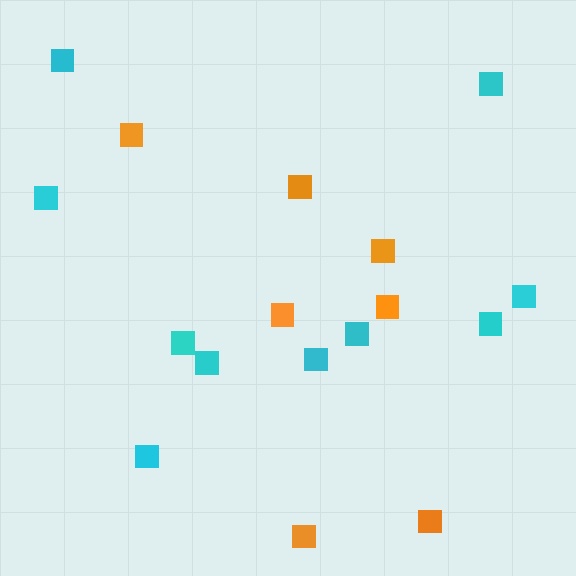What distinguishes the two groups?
There are 2 groups: one group of orange squares (7) and one group of cyan squares (10).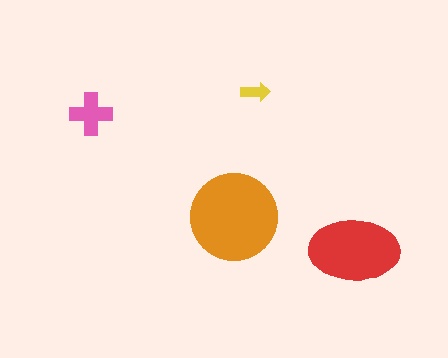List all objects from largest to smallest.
The orange circle, the red ellipse, the pink cross, the yellow arrow.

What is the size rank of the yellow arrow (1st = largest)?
4th.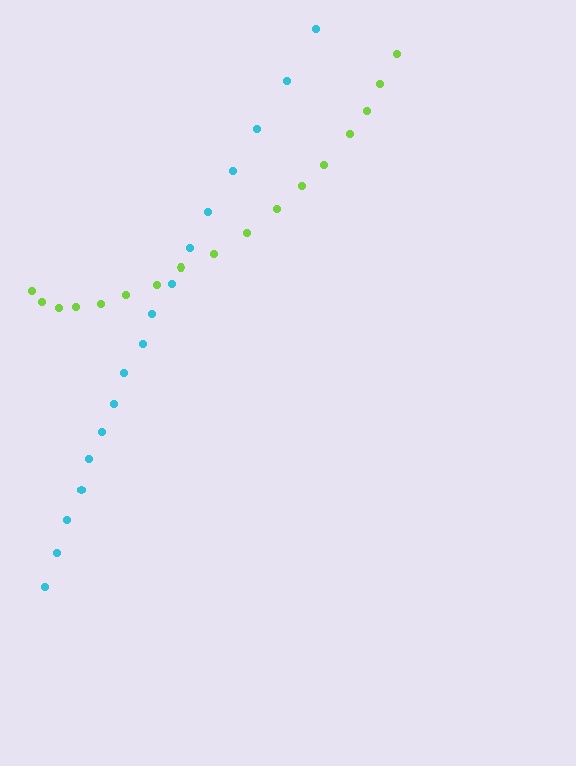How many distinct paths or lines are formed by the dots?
There are 2 distinct paths.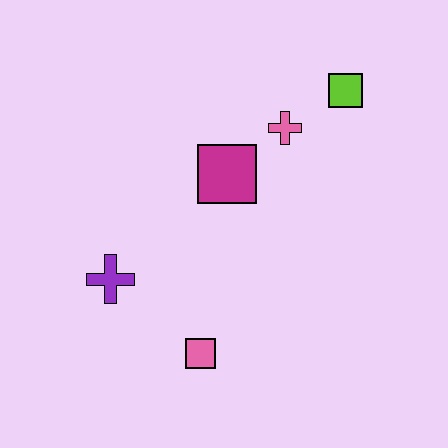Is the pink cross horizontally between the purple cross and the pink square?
No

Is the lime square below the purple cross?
No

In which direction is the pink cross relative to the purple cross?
The pink cross is to the right of the purple cross.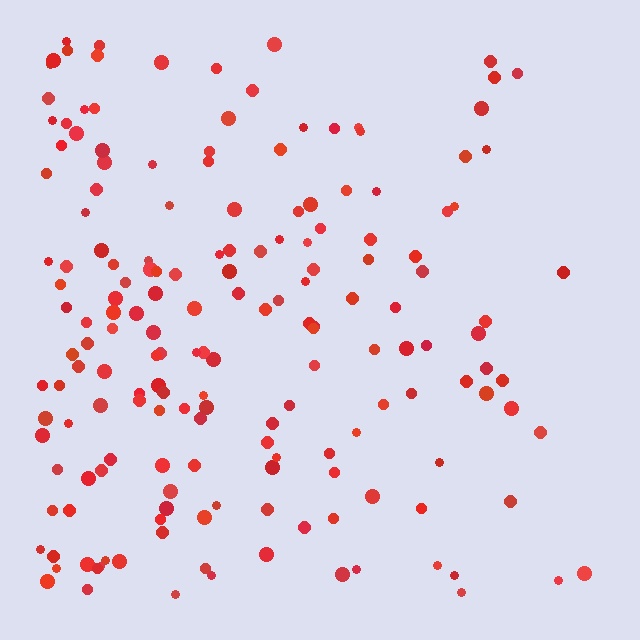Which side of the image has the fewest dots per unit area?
The right.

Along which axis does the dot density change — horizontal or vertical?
Horizontal.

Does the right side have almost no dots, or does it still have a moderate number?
Still a moderate number, just noticeably fewer than the left.